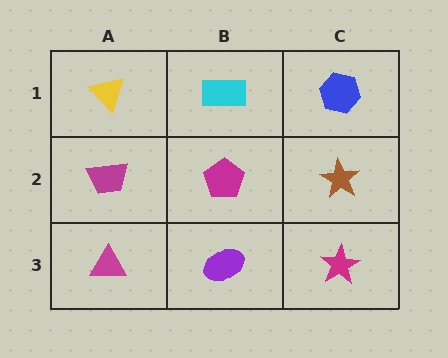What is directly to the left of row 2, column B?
A magenta trapezoid.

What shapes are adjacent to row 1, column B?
A magenta pentagon (row 2, column B), a yellow triangle (row 1, column A), a blue hexagon (row 1, column C).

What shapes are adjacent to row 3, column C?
A brown star (row 2, column C), a purple ellipse (row 3, column B).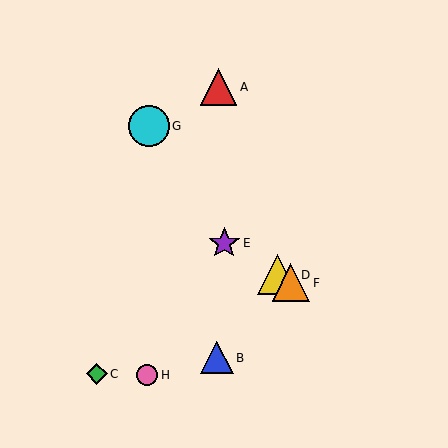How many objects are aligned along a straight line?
3 objects (D, E, F) are aligned along a straight line.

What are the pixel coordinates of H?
Object H is at (147, 375).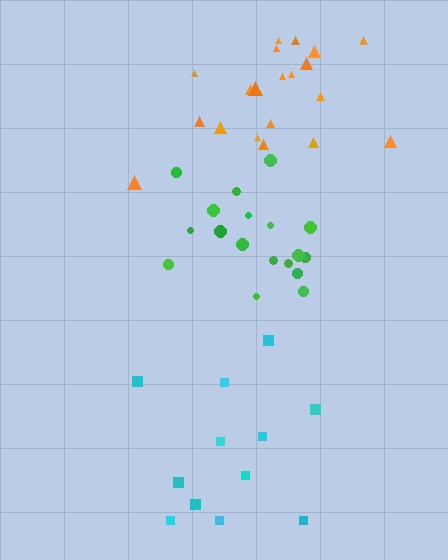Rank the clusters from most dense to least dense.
green, orange, cyan.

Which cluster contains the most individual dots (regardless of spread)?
Orange (20).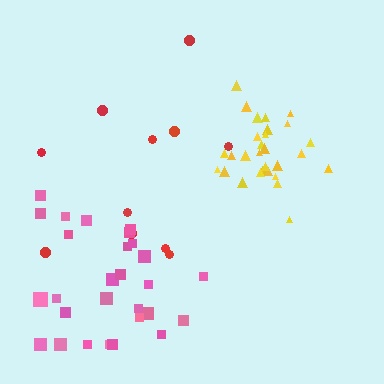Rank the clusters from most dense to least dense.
yellow, pink, red.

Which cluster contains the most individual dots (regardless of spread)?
Yellow (30).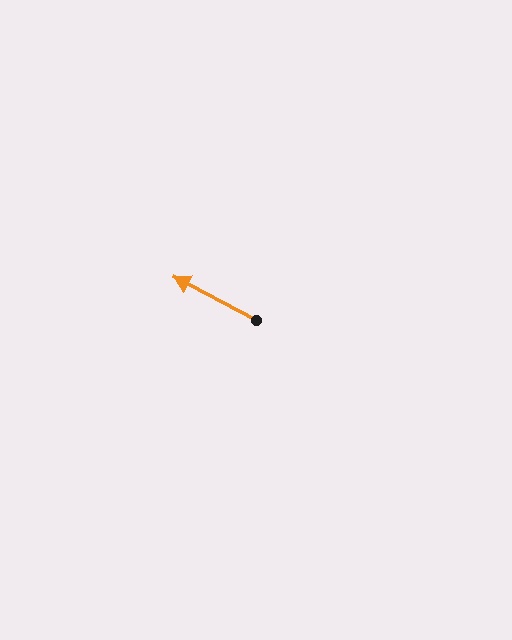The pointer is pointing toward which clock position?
Roughly 10 o'clock.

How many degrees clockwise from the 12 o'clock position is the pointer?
Approximately 298 degrees.